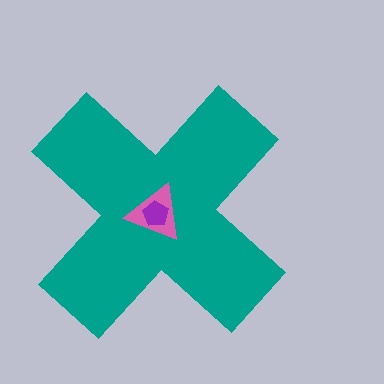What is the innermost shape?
The purple pentagon.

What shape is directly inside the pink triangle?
The purple pentagon.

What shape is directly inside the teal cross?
The pink triangle.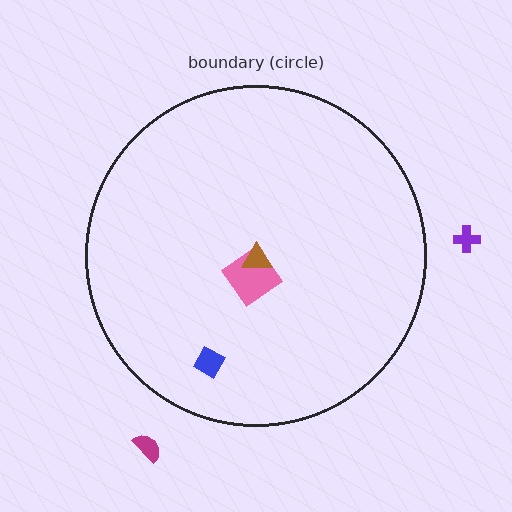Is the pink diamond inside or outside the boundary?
Inside.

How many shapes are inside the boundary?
3 inside, 2 outside.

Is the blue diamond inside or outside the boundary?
Inside.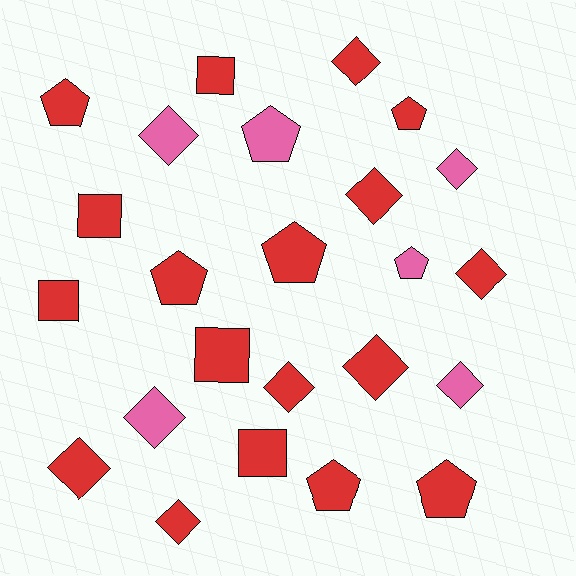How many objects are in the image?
There are 24 objects.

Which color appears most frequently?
Red, with 18 objects.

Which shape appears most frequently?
Diamond, with 11 objects.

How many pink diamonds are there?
There are 4 pink diamonds.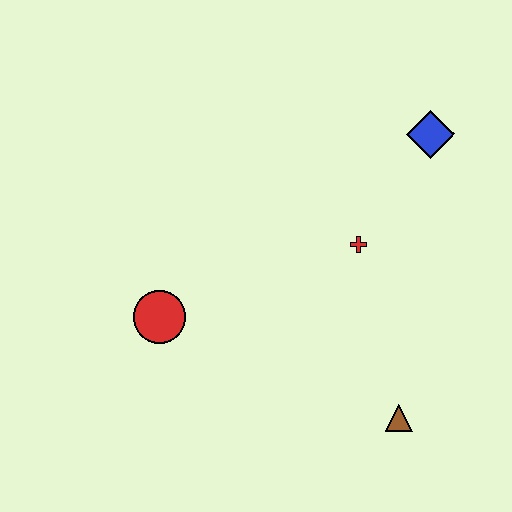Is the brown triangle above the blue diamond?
No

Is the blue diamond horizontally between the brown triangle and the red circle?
No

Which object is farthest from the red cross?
The red circle is farthest from the red cross.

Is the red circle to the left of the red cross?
Yes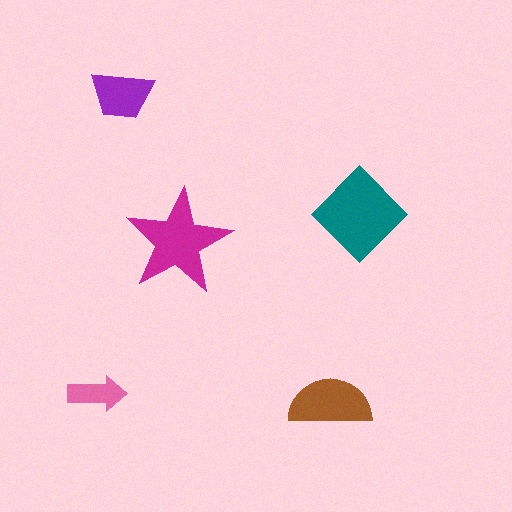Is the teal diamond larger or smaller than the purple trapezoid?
Larger.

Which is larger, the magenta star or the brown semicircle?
The magenta star.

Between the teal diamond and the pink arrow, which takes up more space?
The teal diamond.